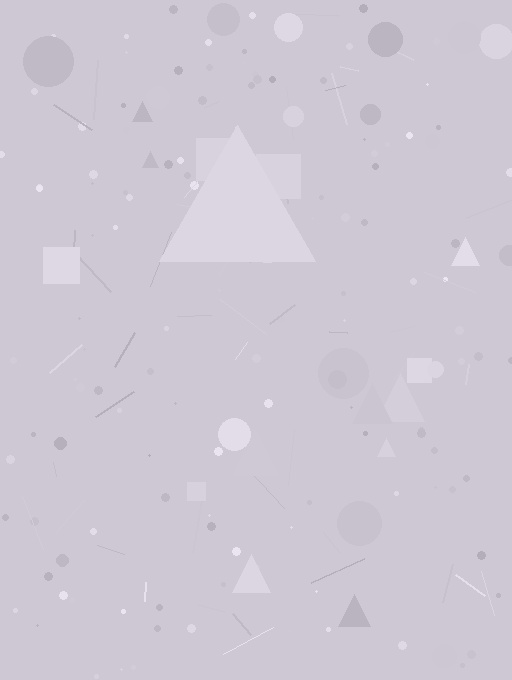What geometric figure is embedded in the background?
A triangle is embedded in the background.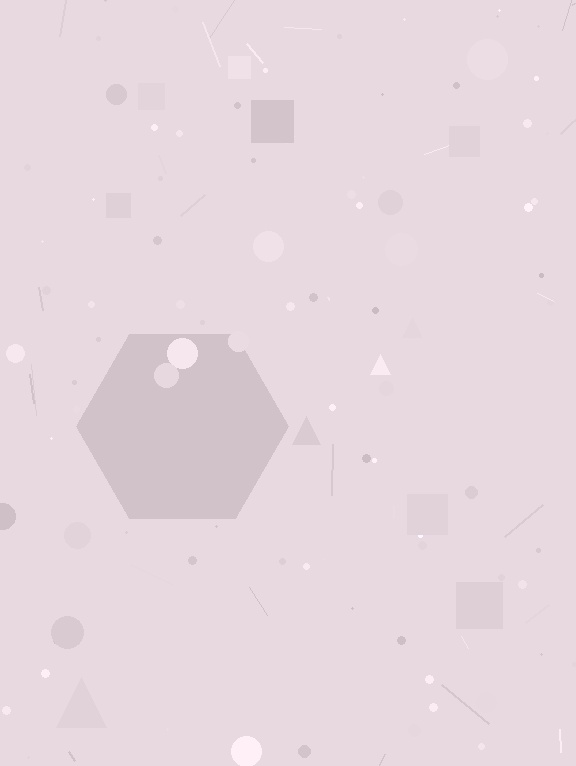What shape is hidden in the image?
A hexagon is hidden in the image.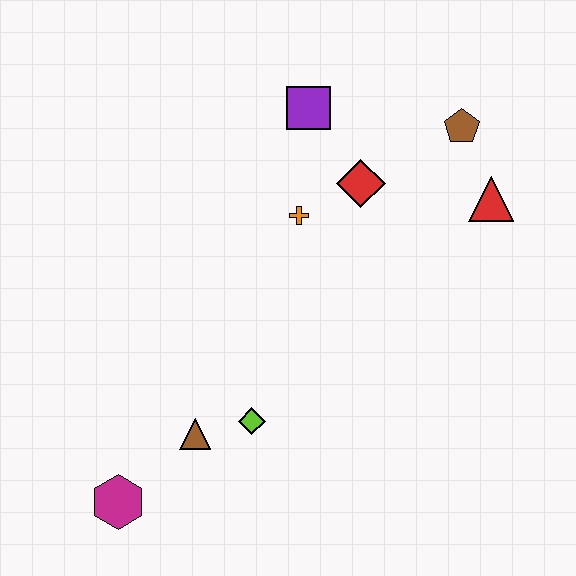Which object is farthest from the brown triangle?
The brown pentagon is farthest from the brown triangle.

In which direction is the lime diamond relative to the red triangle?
The lime diamond is to the left of the red triangle.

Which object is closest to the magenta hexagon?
The brown triangle is closest to the magenta hexagon.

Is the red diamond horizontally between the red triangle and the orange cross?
Yes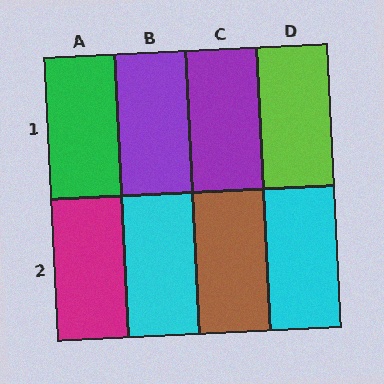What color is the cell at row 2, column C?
Brown.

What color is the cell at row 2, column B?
Cyan.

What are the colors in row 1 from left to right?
Green, purple, purple, lime.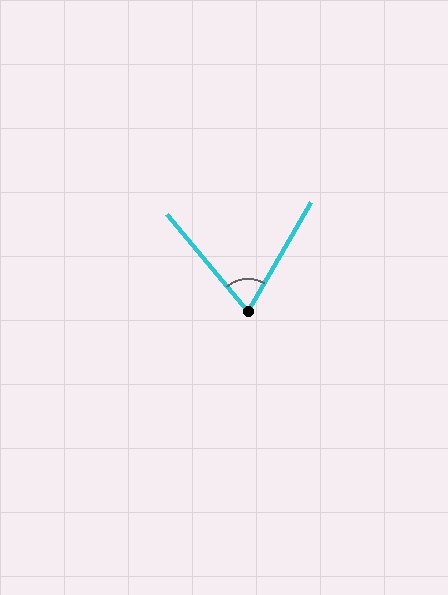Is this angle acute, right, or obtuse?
It is acute.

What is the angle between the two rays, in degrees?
Approximately 70 degrees.